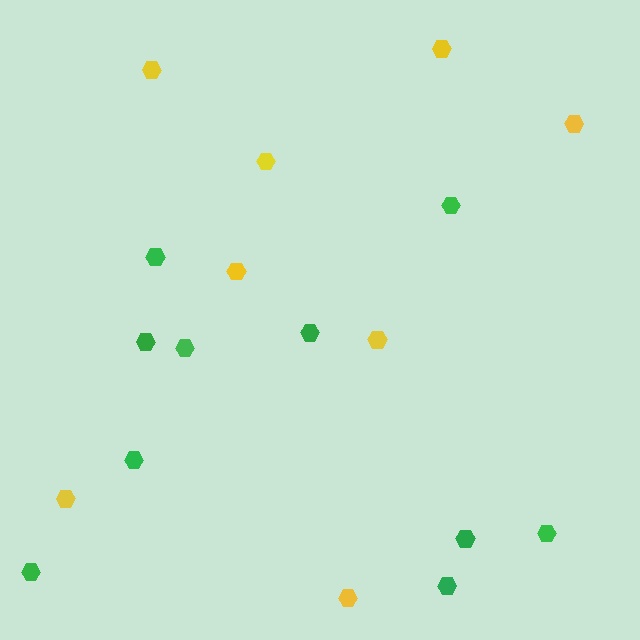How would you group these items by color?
There are 2 groups: one group of green hexagons (10) and one group of yellow hexagons (8).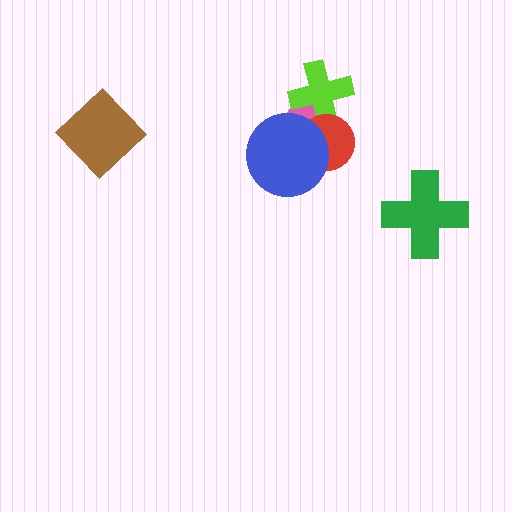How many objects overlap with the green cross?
0 objects overlap with the green cross.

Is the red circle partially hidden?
Yes, it is partially covered by another shape.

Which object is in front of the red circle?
The blue circle is in front of the red circle.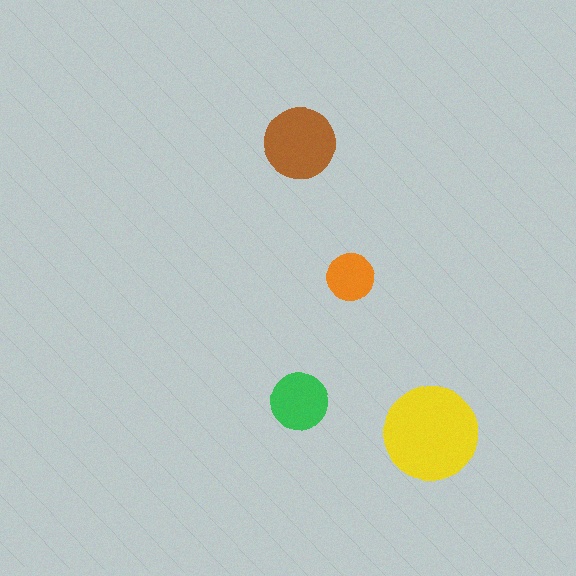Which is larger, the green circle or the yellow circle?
The yellow one.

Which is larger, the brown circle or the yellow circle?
The yellow one.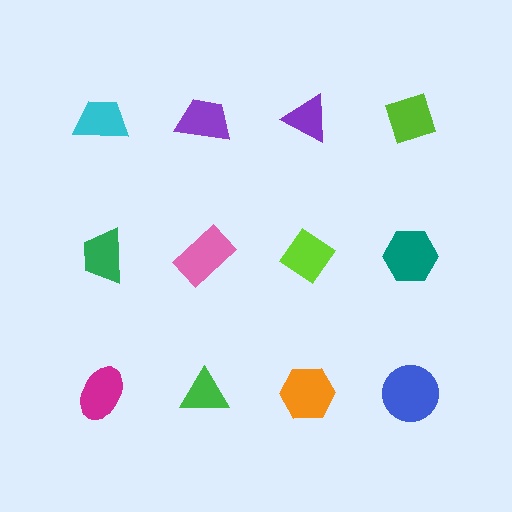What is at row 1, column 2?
A purple trapezoid.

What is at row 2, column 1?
A green trapezoid.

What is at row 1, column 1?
A cyan trapezoid.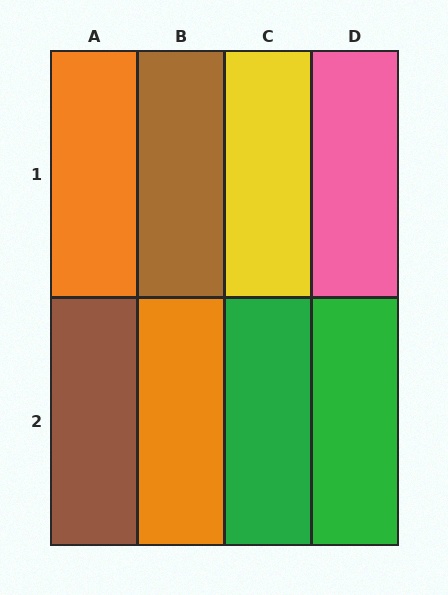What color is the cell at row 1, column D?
Pink.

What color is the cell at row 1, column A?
Orange.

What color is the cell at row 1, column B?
Brown.